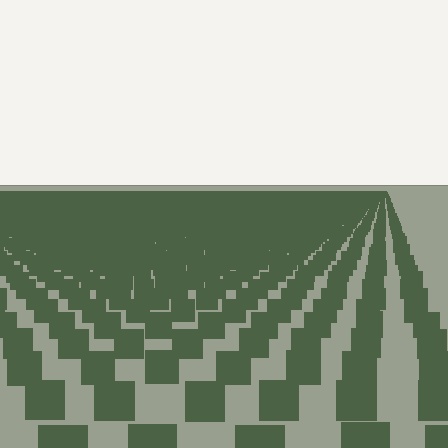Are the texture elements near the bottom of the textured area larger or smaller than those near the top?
Larger. Near the bottom, elements are closer to the viewer and appear at a bigger on-screen size.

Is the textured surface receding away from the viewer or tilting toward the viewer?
The surface is receding away from the viewer. Texture elements get smaller and denser toward the top.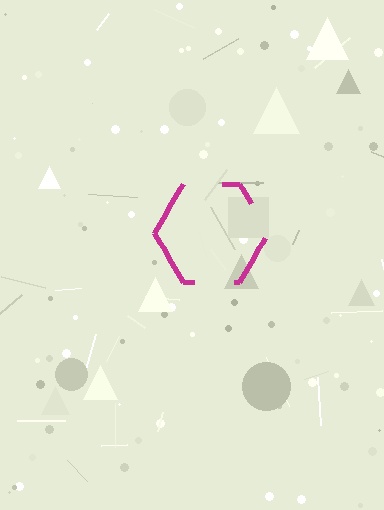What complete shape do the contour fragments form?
The contour fragments form a hexagon.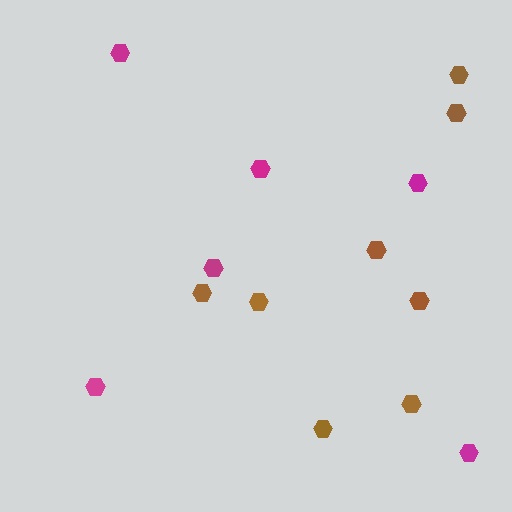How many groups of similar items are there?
There are 2 groups: one group of brown hexagons (8) and one group of magenta hexagons (6).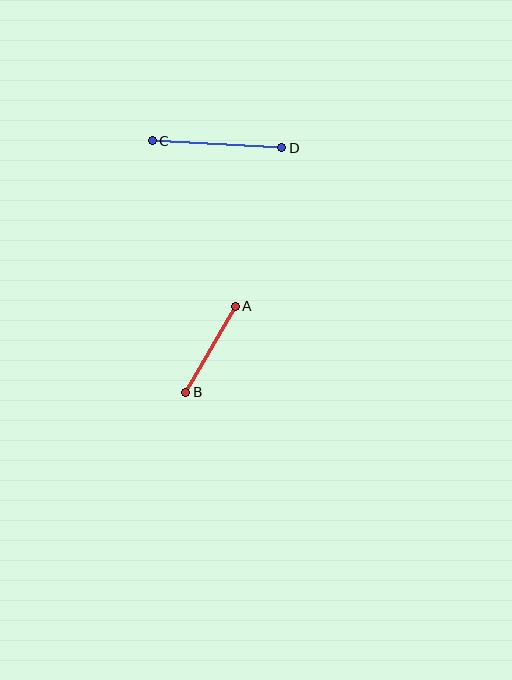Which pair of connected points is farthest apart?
Points C and D are farthest apart.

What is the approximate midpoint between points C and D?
The midpoint is at approximately (217, 144) pixels.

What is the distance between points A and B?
The distance is approximately 99 pixels.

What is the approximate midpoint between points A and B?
The midpoint is at approximately (210, 349) pixels.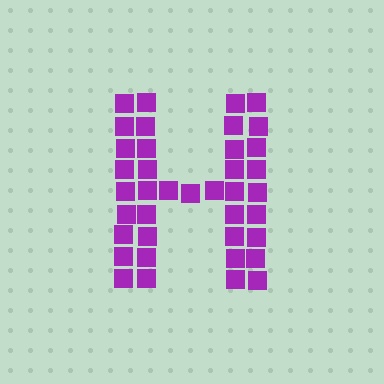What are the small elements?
The small elements are squares.